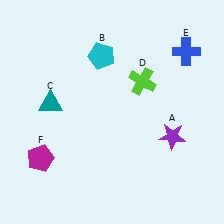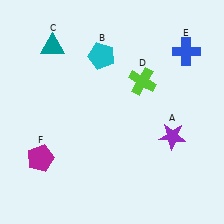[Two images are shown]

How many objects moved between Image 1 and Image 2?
1 object moved between the two images.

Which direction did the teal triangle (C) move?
The teal triangle (C) moved up.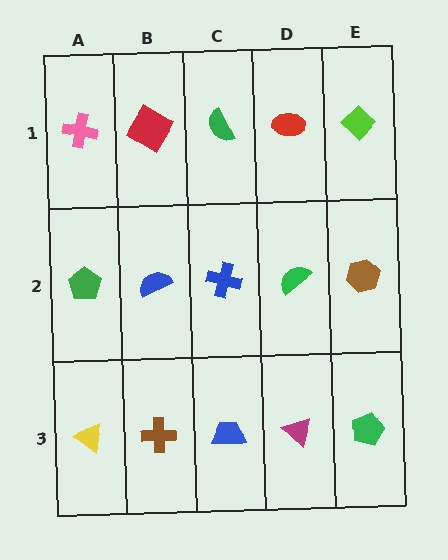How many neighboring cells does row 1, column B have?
3.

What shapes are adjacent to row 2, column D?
A red ellipse (row 1, column D), a magenta triangle (row 3, column D), a blue cross (row 2, column C), a brown hexagon (row 2, column E).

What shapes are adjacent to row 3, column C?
A blue cross (row 2, column C), a brown cross (row 3, column B), a magenta triangle (row 3, column D).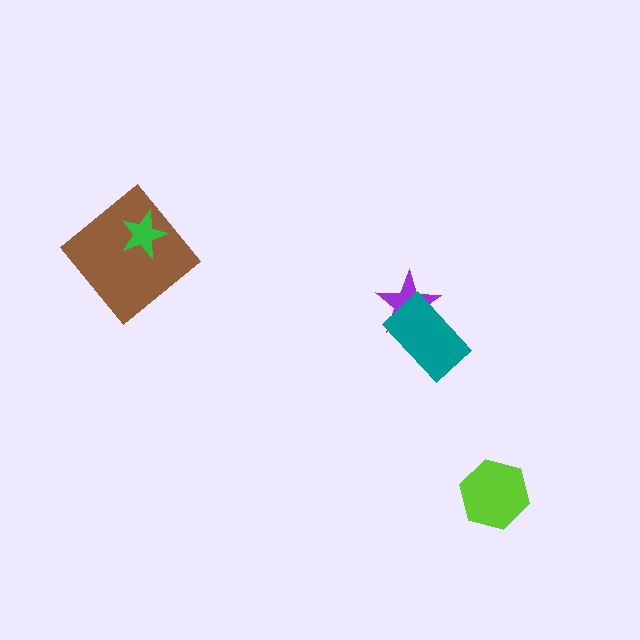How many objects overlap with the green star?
1 object overlaps with the green star.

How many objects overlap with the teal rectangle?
1 object overlaps with the teal rectangle.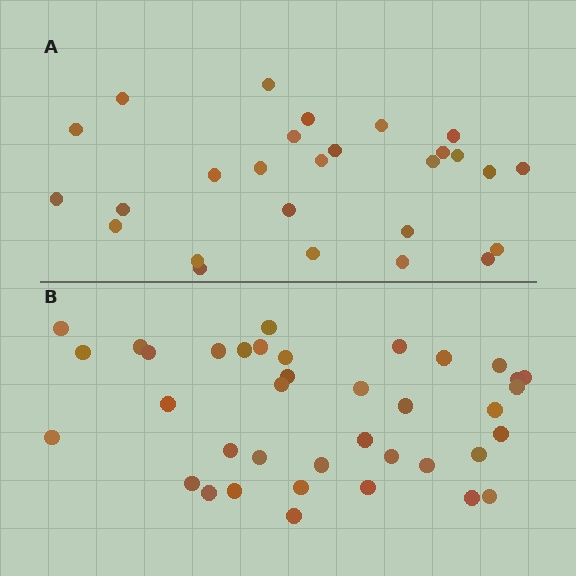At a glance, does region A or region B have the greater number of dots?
Region B (the bottom region) has more dots.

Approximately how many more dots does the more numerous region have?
Region B has roughly 12 or so more dots than region A.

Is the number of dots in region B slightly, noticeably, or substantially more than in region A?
Region B has noticeably more, but not dramatically so. The ratio is roughly 1.4 to 1.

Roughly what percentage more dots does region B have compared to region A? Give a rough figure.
About 40% more.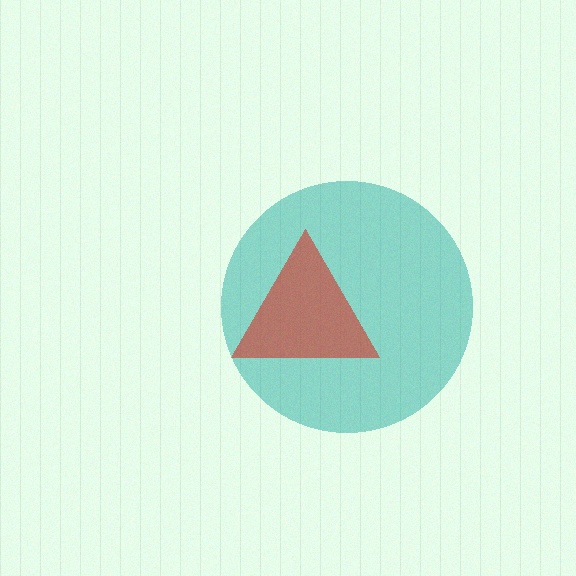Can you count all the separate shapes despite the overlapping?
Yes, there are 2 separate shapes.